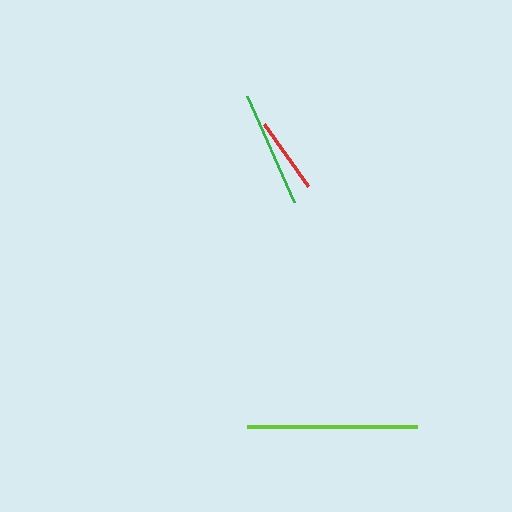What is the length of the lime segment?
The lime segment is approximately 170 pixels long.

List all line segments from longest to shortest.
From longest to shortest: lime, green, red.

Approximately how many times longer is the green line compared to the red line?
The green line is approximately 1.5 times the length of the red line.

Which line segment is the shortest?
The red line is the shortest at approximately 76 pixels.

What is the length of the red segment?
The red segment is approximately 76 pixels long.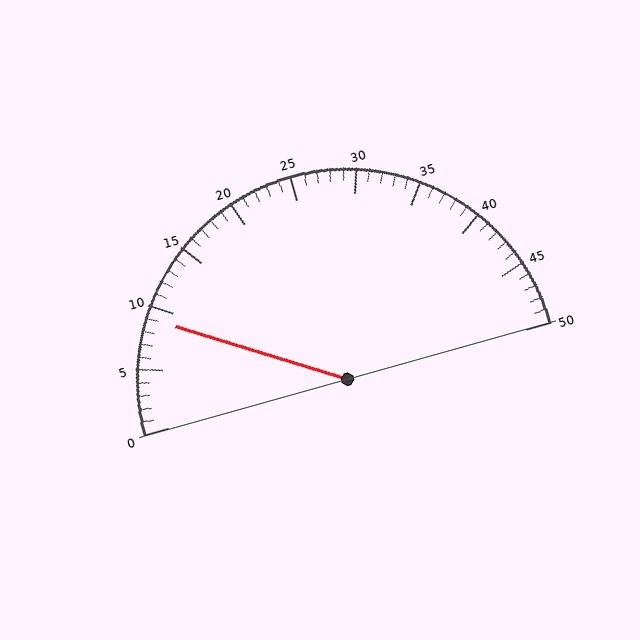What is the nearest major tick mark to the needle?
The nearest major tick mark is 10.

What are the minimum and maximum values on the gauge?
The gauge ranges from 0 to 50.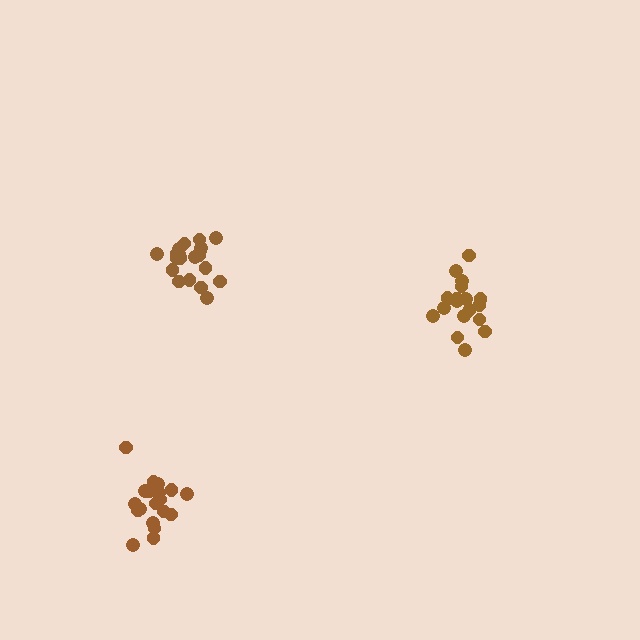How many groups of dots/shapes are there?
There are 3 groups.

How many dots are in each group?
Group 1: 19 dots, Group 2: 20 dots, Group 3: 19 dots (58 total).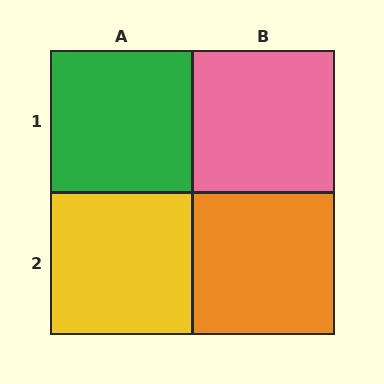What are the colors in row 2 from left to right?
Yellow, orange.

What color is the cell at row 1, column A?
Green.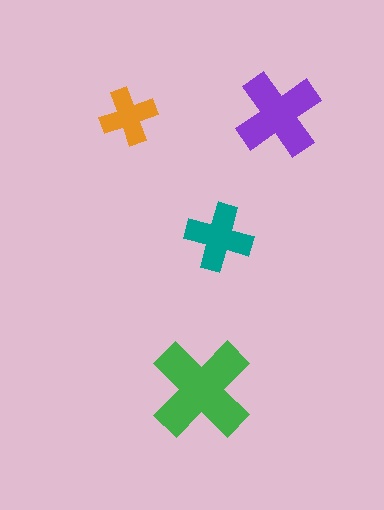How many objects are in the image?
There are 4 objects in the image.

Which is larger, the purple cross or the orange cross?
The purple one.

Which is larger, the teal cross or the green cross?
The green one.